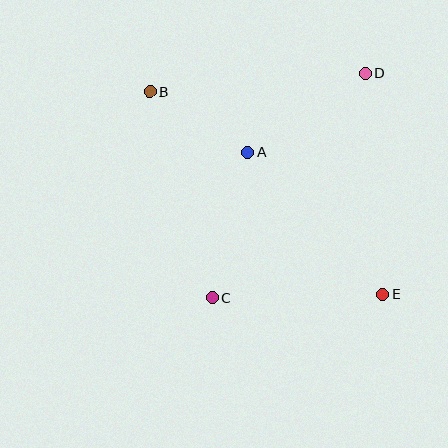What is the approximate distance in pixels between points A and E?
The distance between A and E is approximately 196 pixels.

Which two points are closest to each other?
Points A and B are closest to each other.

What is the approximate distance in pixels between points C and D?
The distance between C and D is approximately 271 pixels.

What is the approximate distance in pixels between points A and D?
The distance between A and D is approximately 142 pixels.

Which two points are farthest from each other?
Points B and E are farthest from each other.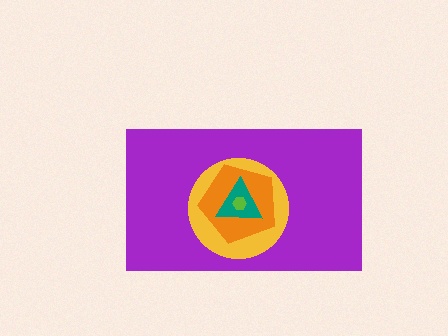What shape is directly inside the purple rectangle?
The yellow circle.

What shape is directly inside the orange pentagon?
The teal triangle.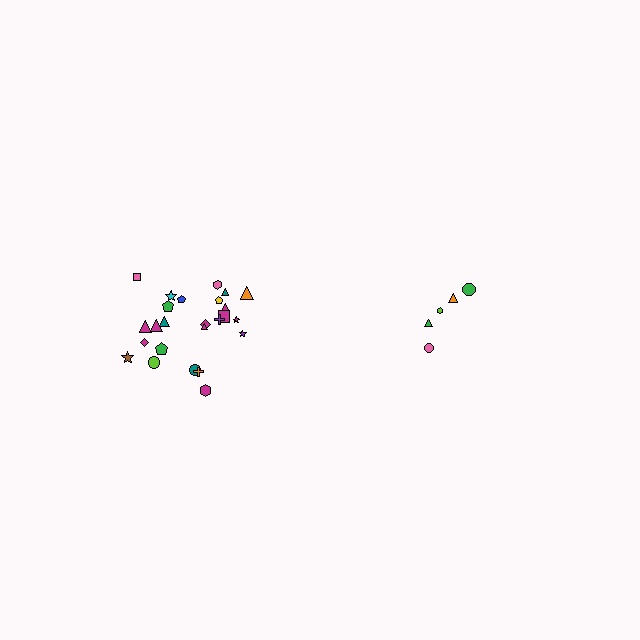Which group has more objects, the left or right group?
The left group.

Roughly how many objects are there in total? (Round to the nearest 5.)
Roughly 30 objects in total.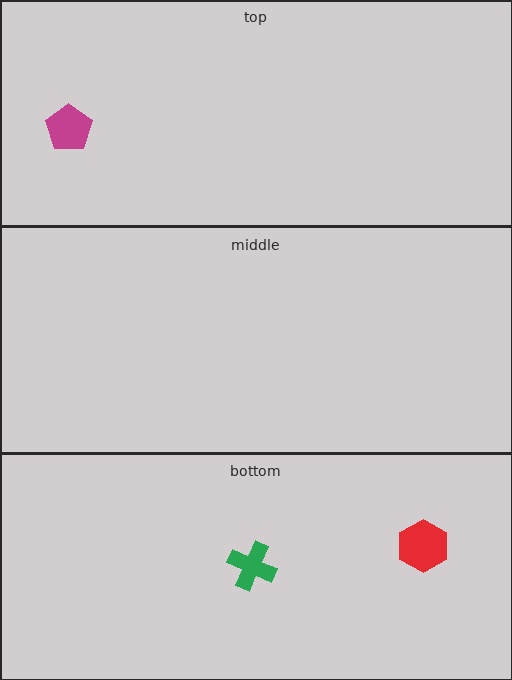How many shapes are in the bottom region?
2.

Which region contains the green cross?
The bottom region.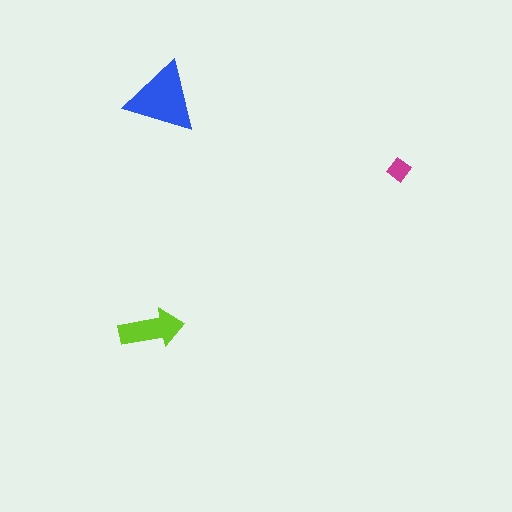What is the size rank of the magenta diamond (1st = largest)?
3rd.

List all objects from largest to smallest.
The blue triangle, the lime arrow, the magenta diamond.